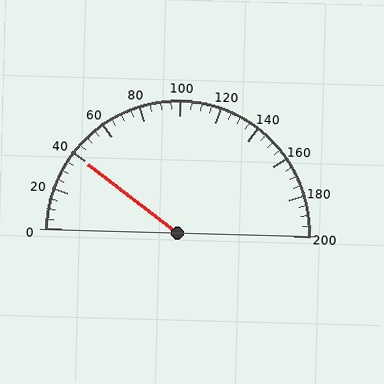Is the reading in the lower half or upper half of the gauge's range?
The reading is in the lower half of the range (0 to 200).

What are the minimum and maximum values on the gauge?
The gauge ranges from 0 to 200.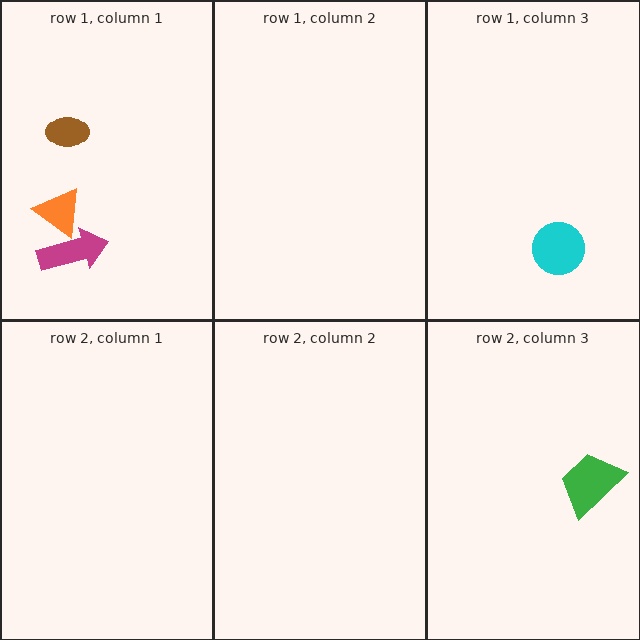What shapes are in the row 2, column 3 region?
The green trapezoid.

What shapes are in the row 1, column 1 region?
The brown ellipse, the magenta arrow, the orange triangle.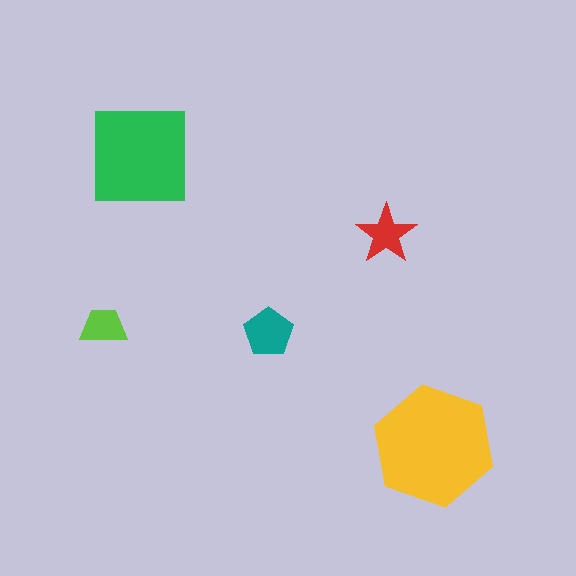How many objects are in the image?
There are 5 objects in the image.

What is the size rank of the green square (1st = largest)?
2nd.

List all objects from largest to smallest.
The yellow hexagon, the green square, the teal pentagon, the red star, the lime trapezoid.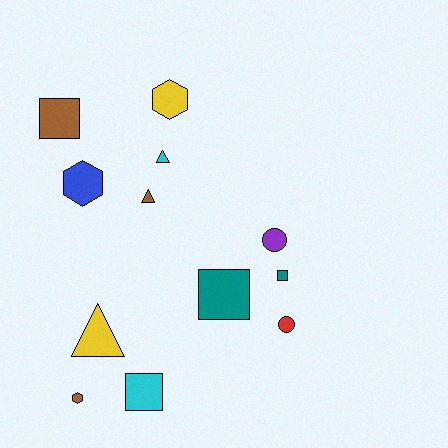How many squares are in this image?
There are 4 squares.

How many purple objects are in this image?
There is 1 purple object.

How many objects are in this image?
There are 12 objects.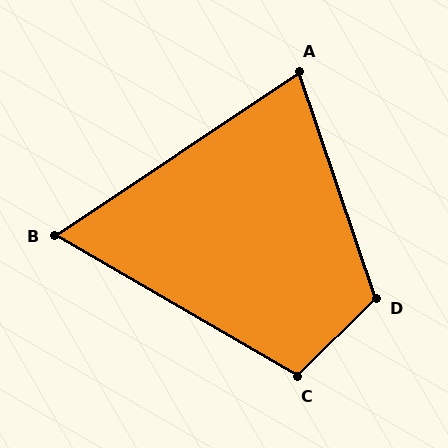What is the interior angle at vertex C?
Approximately 105 degrees (obtuse).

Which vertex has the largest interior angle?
D, at approximately 116 degrees.